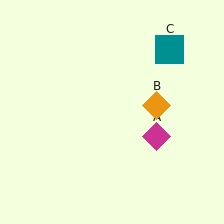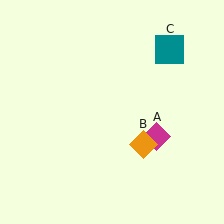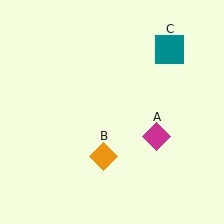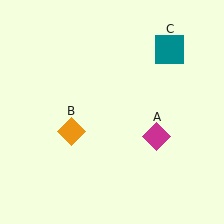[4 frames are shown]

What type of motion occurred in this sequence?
The orange diamond (object B) rotated clockwise around the center of the scene.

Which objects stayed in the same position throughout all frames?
Magenta diamond (object A) and teal square (object C) remained stationary.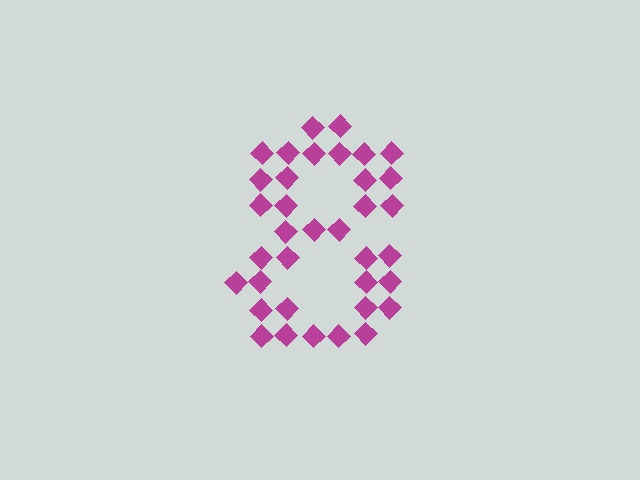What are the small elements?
The small elements are diamonds.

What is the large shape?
The large shape is the digit 8.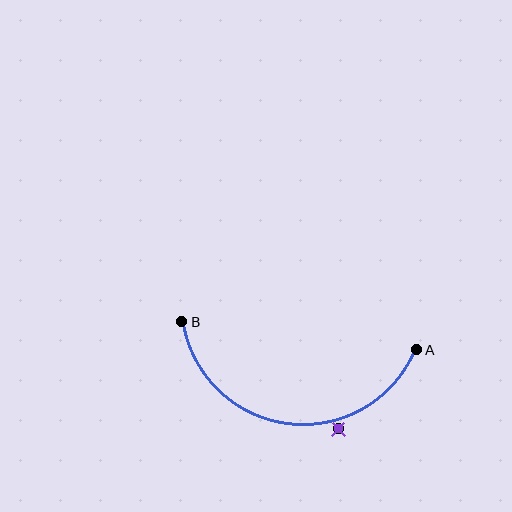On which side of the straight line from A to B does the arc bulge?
The arc bulges below the straight line connecting A and B.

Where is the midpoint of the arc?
The arc midpoint is the point on the curve farthest from the straight line joining A and B. It sits below that line.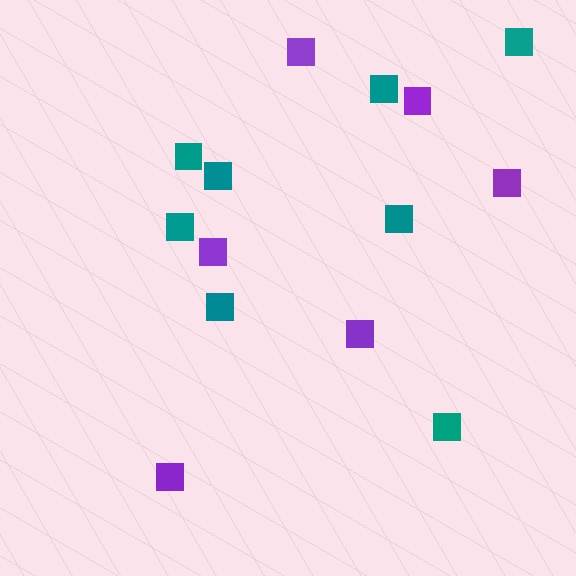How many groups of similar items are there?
There are 2 groups: one group of teal squares (8) and one group of purple squares (6).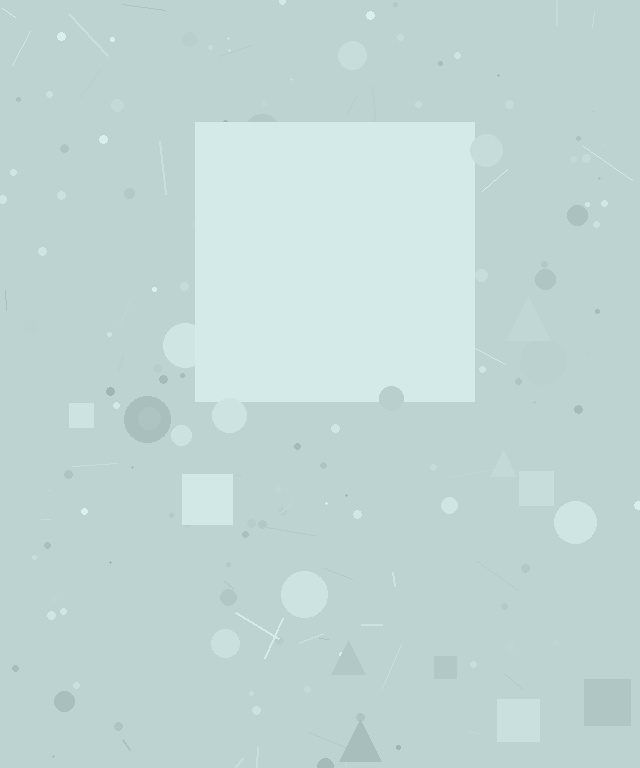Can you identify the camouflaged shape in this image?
The camouflaged shape is a square.